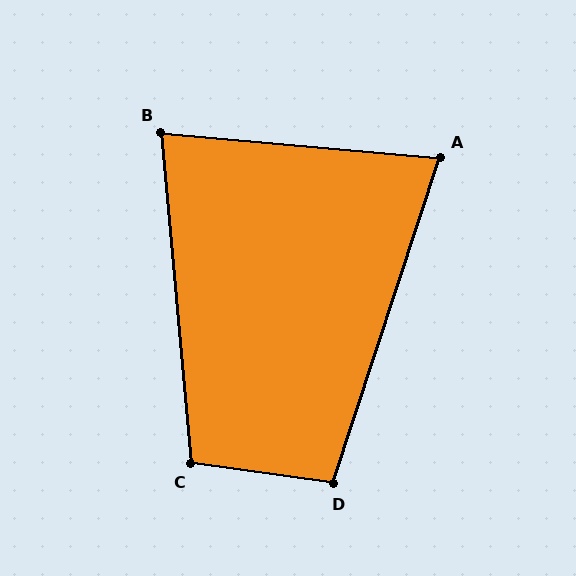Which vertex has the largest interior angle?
C, at approximately 103 degrees.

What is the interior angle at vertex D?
Approximately 100 degrees (obtuse).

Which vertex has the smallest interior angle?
A, at approximately 77 degrees.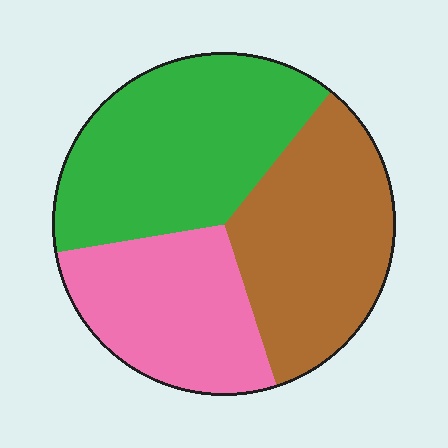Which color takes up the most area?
Green, at roughly 40%.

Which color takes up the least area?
Pink, at roughly 25%.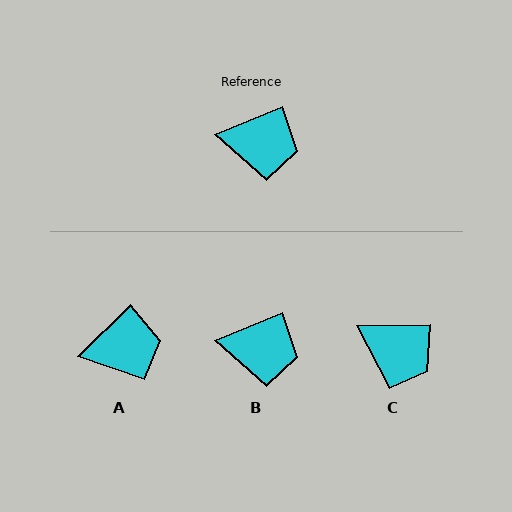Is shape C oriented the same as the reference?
No, it is off by about 21 degrees.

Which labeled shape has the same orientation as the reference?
B.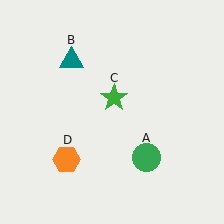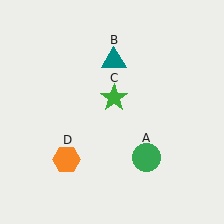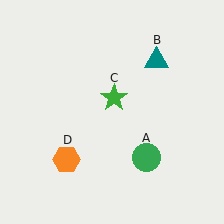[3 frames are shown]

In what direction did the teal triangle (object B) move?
The teal triangle (object B) moved right.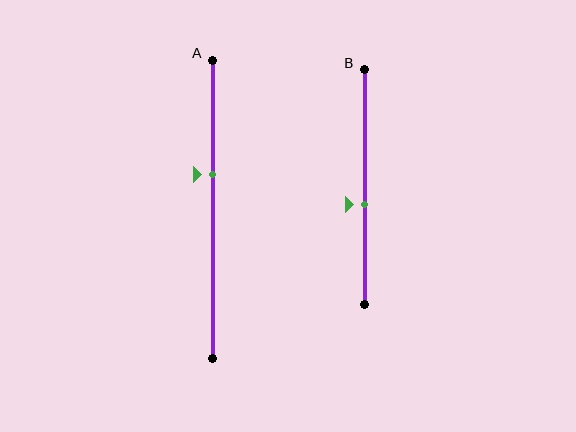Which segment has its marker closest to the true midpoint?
Segment B has its marker closest to the true midpoint.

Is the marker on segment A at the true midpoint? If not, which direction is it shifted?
No, the marker on segment A is shifted upward by about 11% of the segment length.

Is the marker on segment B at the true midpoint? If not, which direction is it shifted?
No, the marker on segment B is shifted downward by about 8% of the segment length.